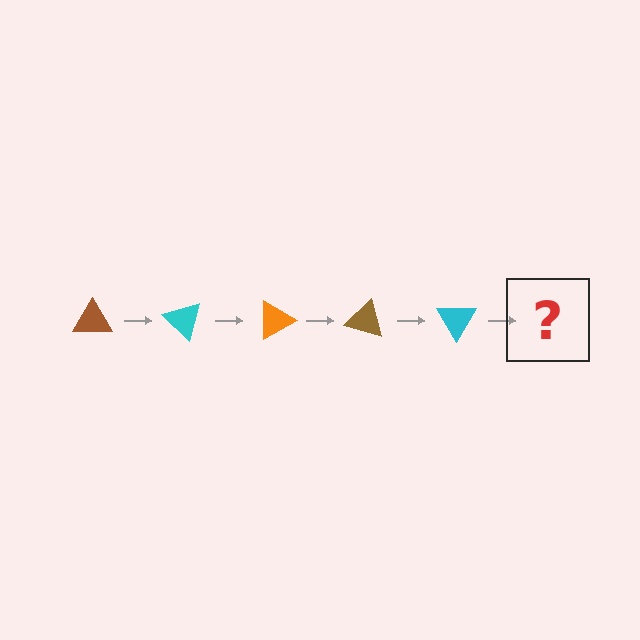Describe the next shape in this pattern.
It should be an orange triangle, rotated 225 degrees from the start.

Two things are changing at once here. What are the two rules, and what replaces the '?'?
The two rules are that it rotates 45 degrees each step and the color cycles through brown, cyan, and orange. The '?' should be an orange triangle, rotated 225 degrees from the start.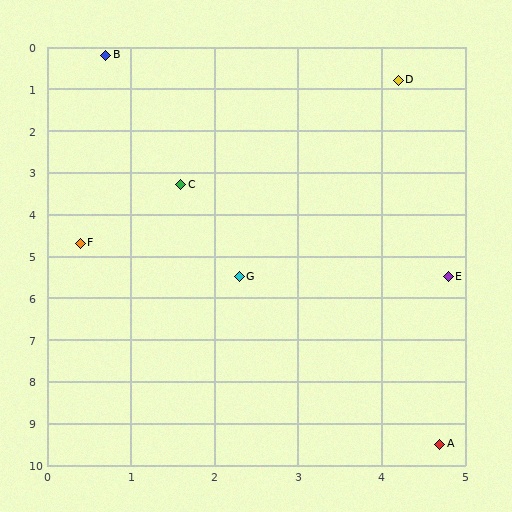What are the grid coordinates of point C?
Point C is at approximately (1.6, 3.3).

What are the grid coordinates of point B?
Point B is at approximately (0.7, 0.2).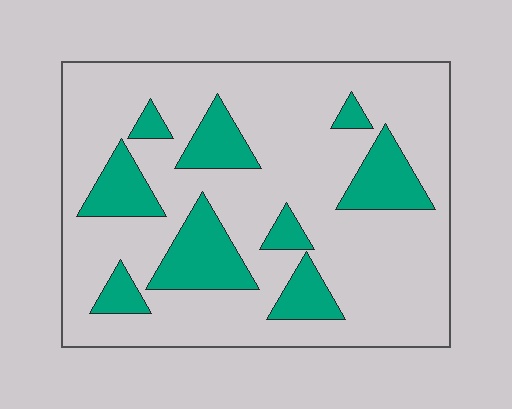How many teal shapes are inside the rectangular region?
9.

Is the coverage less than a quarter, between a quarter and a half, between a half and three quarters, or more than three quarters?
Less than a quarter.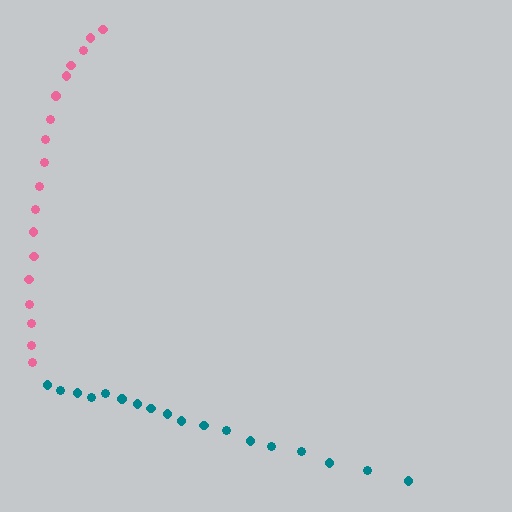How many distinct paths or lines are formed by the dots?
There are 2 distinct paths.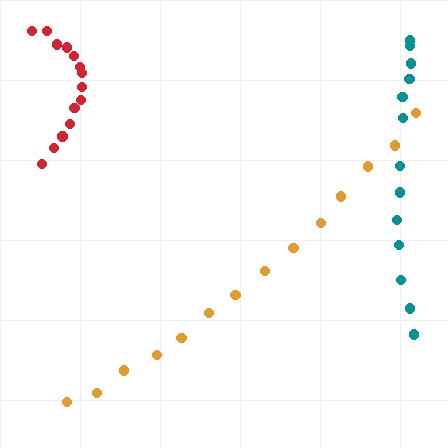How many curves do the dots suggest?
There are 3 distinct paths.